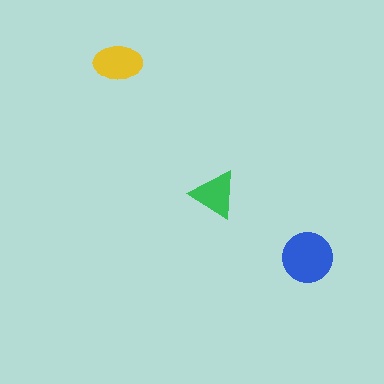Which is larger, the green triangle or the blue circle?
The blue circle.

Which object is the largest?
The blue circle.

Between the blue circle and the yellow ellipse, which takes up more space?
The blue circle.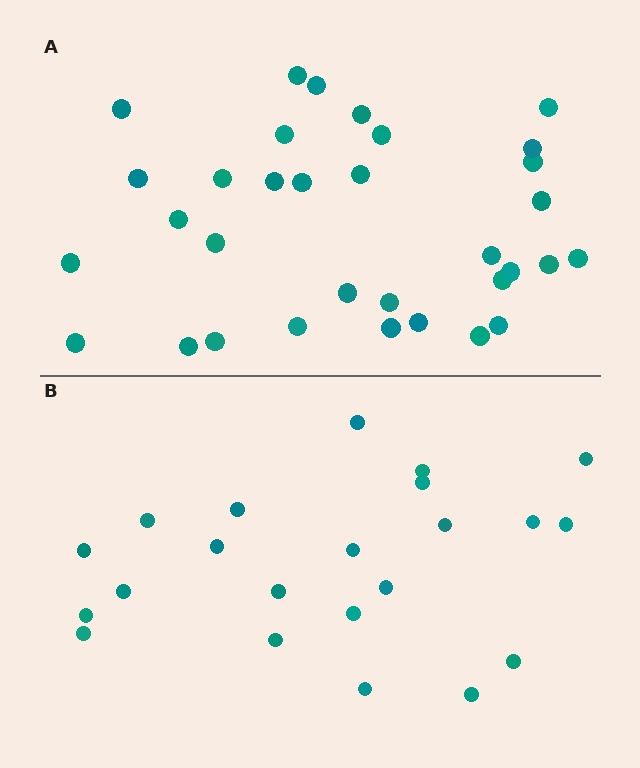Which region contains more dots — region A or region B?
Region A (the top region) has more dots.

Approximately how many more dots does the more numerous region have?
Region A has roughly 12 or so more dots than region B.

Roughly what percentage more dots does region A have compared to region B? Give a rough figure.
About 50% more.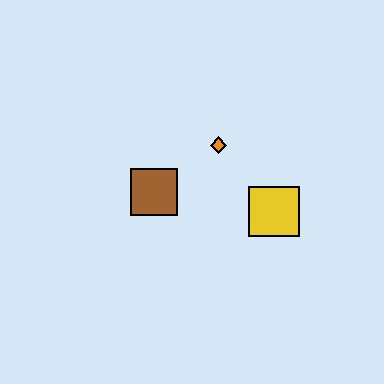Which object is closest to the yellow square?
The orange diamond is closest to the yellow square.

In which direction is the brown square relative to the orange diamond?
The brown square is to the left of the orange diamond.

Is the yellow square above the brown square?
No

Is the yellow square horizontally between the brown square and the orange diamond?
No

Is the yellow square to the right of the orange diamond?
Yes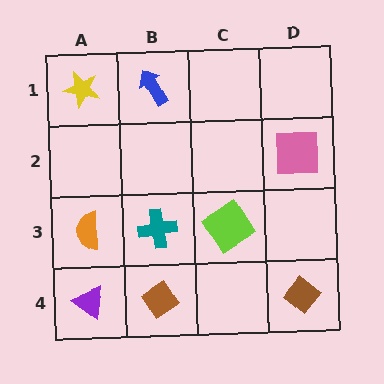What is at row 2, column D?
A pink square.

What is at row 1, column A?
A yellow star.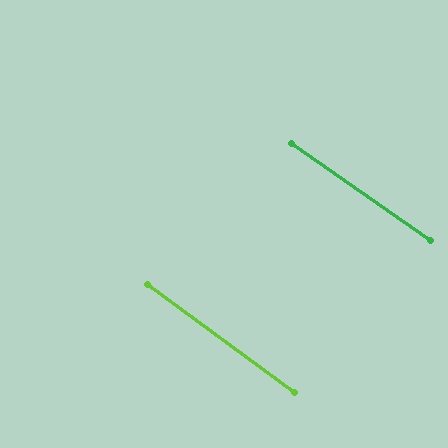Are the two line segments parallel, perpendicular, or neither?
Parallel — their directions differ by only 1.4°.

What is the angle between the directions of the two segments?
Approximately 1 degree.